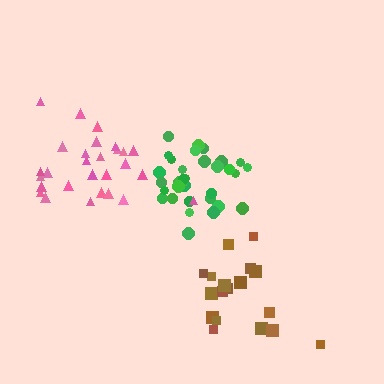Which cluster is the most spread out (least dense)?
Brown.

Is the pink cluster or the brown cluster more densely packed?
Pink.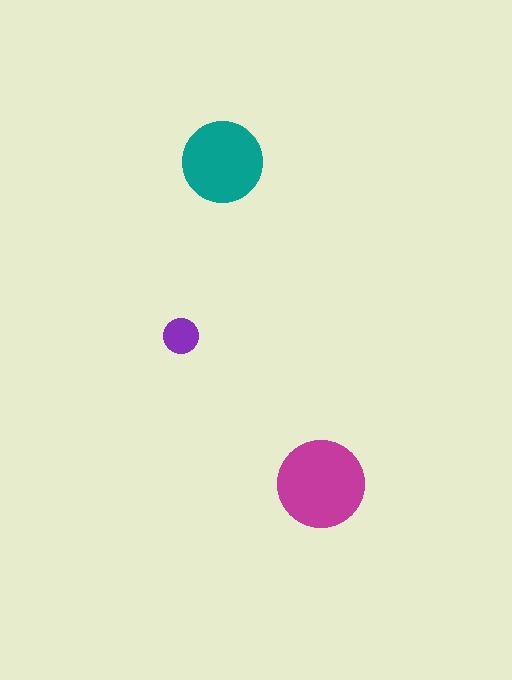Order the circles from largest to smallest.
the magenta one, the teal one, the purple one.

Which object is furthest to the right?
The magenta circle is rightmost.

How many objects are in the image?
There are 3 objects in the image.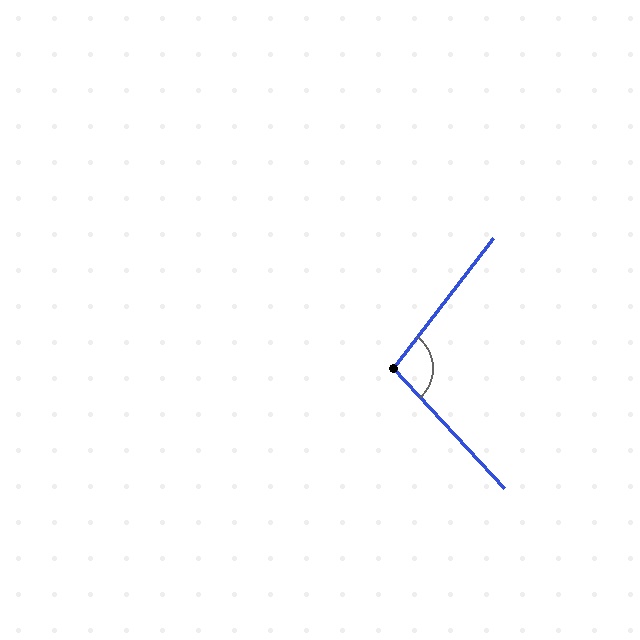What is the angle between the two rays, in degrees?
Approximately 100 degrees.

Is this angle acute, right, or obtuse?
It is obtuse.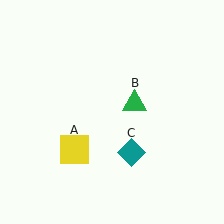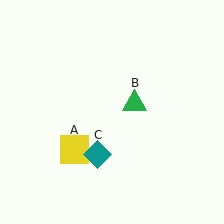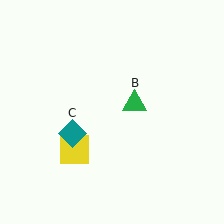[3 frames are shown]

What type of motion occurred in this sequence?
The teal diamond (object C) rotated clockwise around the center of the scene.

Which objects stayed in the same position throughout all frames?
Yellow square (object A) and green triangle (object B) remained stationary.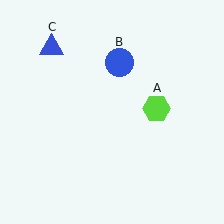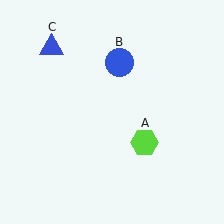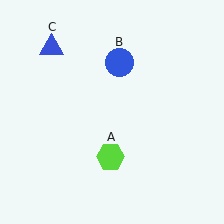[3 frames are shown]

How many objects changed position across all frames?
1 object changed position: lime hexagon (object A).